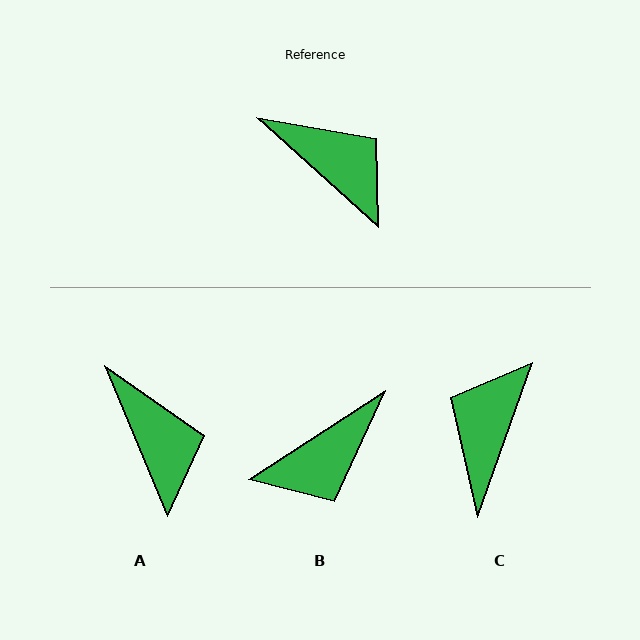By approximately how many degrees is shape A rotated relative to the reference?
Approximately 25 degrees clockwise.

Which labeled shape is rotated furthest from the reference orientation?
C, about 113 degrees away.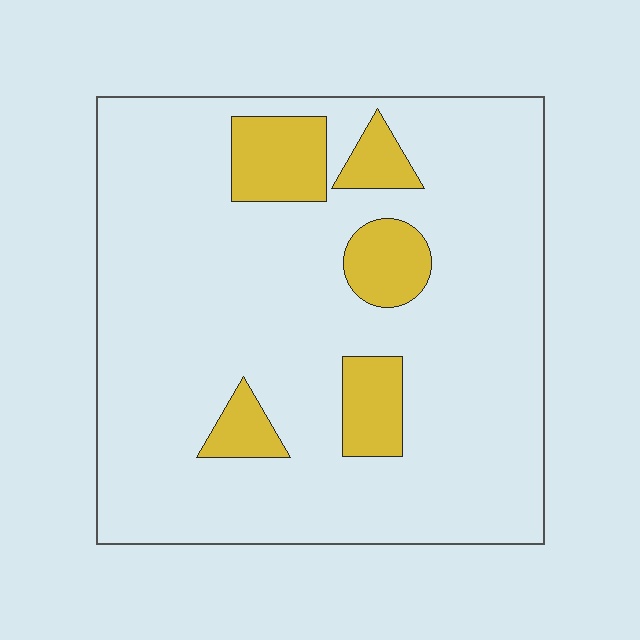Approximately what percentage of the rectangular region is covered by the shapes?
Approximately 15%.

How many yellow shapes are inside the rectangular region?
5.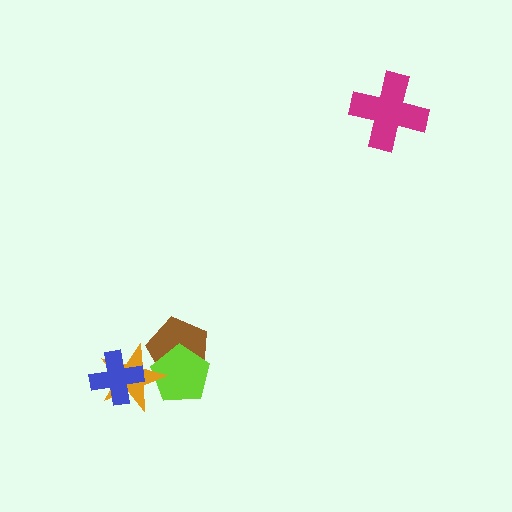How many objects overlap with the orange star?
3 objects overlap with the orange star.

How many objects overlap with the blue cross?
1 object overlaps with the blue cross.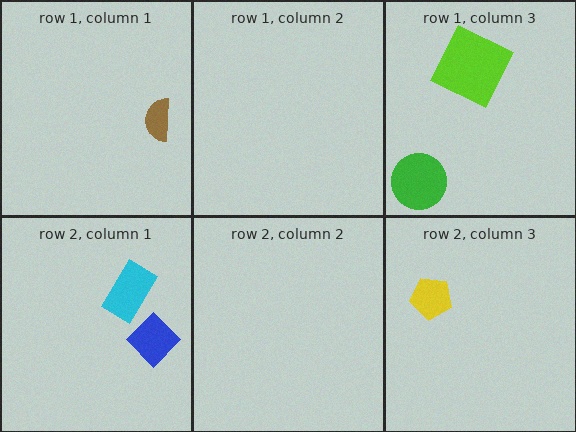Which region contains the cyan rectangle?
The row 2, column 1 region.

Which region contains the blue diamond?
The row 2, column 1 region.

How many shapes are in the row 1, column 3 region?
2.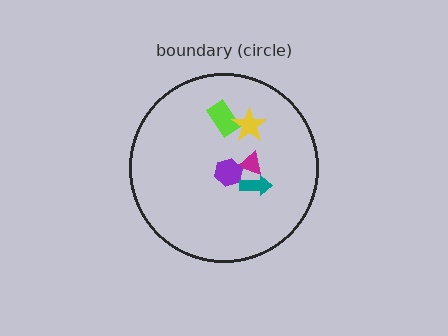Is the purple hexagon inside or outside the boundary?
Inside.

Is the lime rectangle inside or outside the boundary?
Inside.